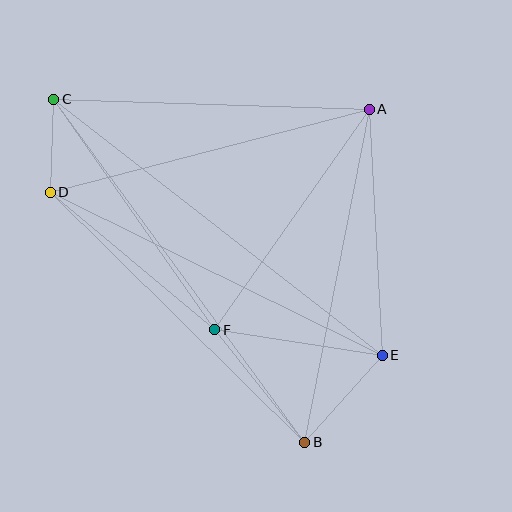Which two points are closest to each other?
Points C and D are closest to each other.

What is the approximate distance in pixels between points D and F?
The distance between D and F is approximately 214 pixels.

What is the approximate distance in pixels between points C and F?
The distance between C and F is approximately 281 pixels.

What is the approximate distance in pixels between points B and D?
The distance between B and D is approximately 357 pixels.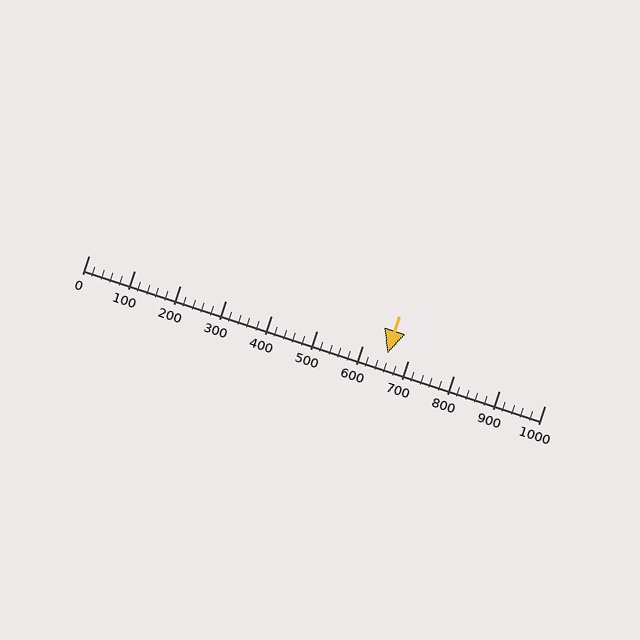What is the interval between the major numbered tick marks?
The major tick marks are spaced 100 units apart.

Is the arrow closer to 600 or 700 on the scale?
The arrow is closer to 700.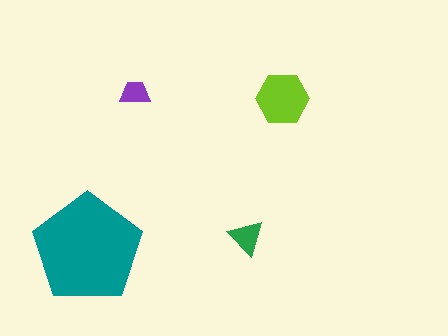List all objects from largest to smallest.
The teal pentagon, the lime hexagon, the green triangle, the purple trapezoid.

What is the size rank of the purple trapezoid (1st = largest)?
4th.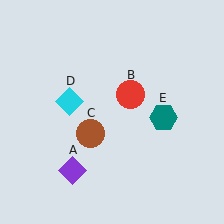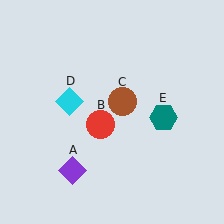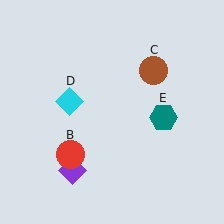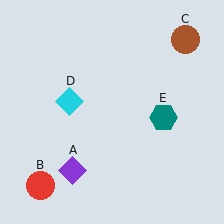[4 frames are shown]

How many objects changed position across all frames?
2 objects changed position: red circle (object B), brown circle (object C).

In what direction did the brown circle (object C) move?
The brown circle (object C) moved up and to the right.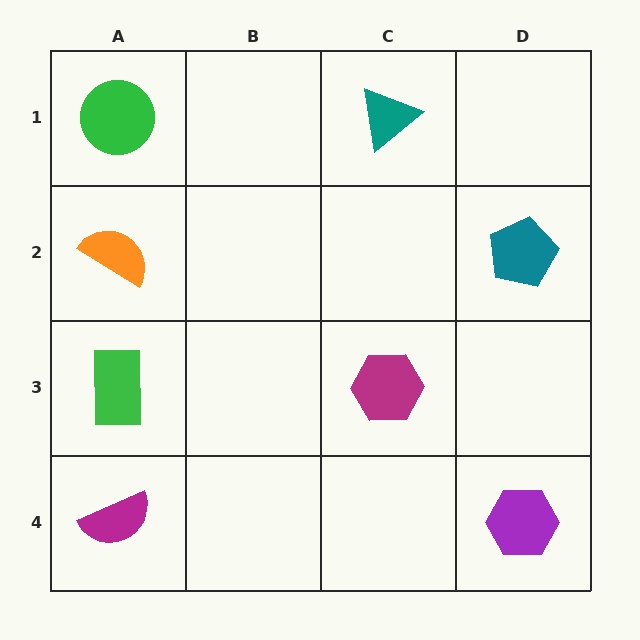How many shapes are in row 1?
2 shapes.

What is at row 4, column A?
A magenta semicircle.